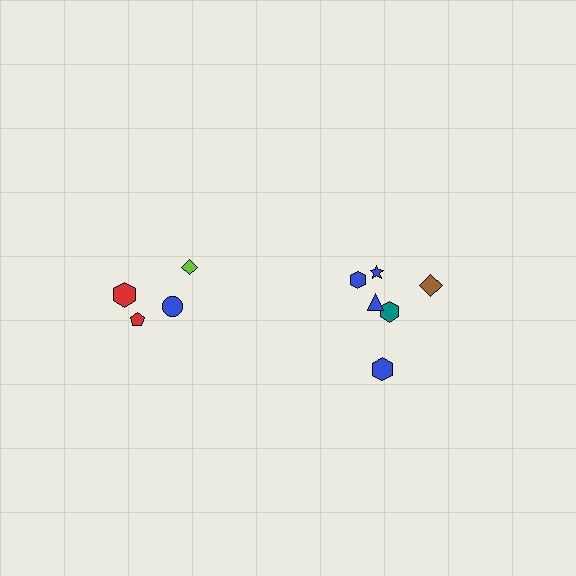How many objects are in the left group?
There are 4 objects.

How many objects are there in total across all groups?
There are 10 objects.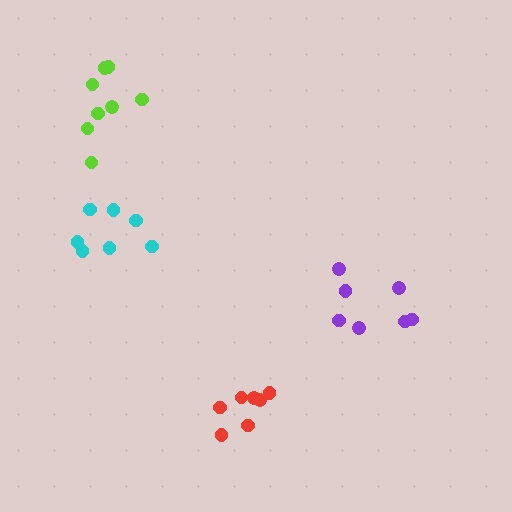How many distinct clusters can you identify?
There are 4 distinct clusters.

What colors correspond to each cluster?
The clusters are colored: red, lime, purple, cyan.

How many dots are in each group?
Group 1: 7 dots, Group 2: 8 dots, Group 3: 7 dots, Group 4: 7 dots (29 total).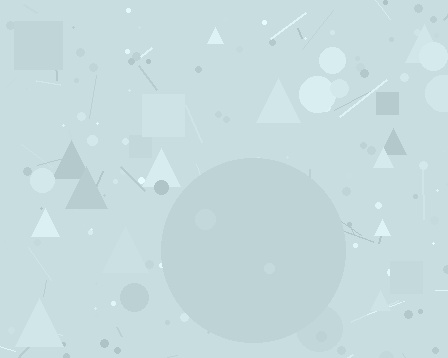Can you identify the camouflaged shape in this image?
The camouflaged shape is a circle.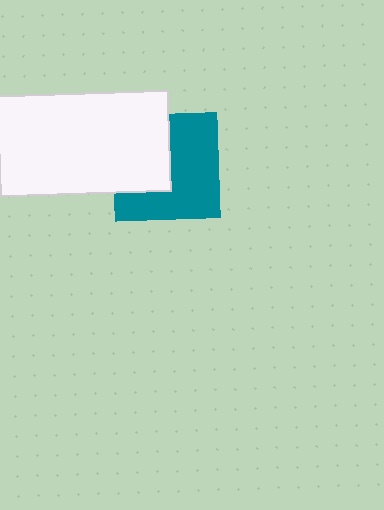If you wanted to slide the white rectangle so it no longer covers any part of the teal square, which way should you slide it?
Slide it left — that is the most direct way to separate the two shapes.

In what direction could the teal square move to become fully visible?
The teal square could move right. That would shift it out from behind the white rectangle entirely.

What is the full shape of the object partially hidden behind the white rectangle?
The partially hidden object is a teal square.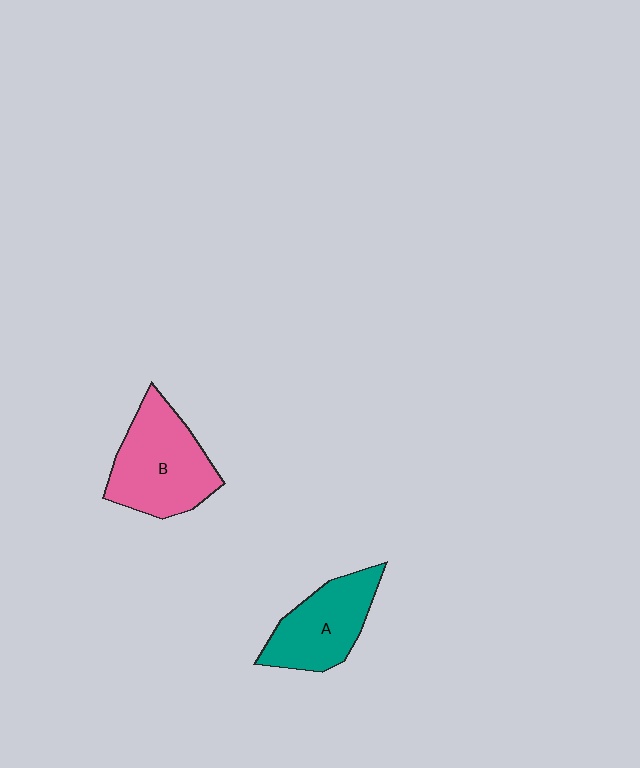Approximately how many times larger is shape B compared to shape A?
Approximately 1.2 times.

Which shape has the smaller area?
Shape A (teal).